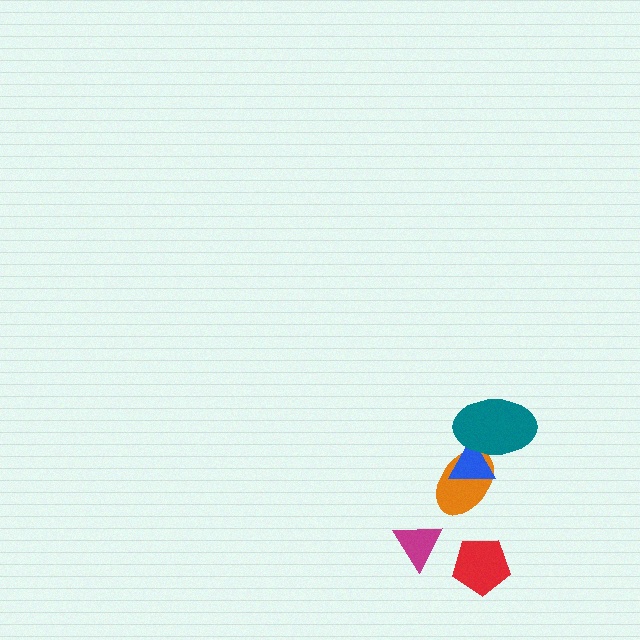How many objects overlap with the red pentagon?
0 objects overlap with the red pentagon.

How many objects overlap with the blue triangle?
2 objects overlap with the blue triangle.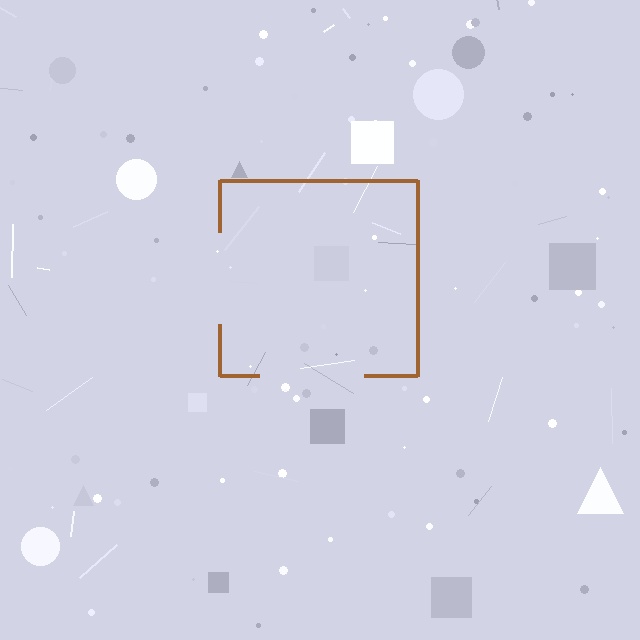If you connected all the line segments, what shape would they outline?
They would outline a square.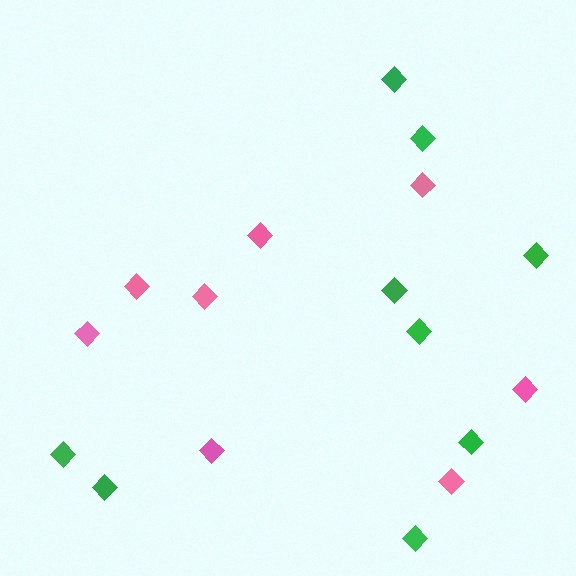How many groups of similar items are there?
There are 2 groups: one group of pink diamonds (8) and one group of green diamonds (9).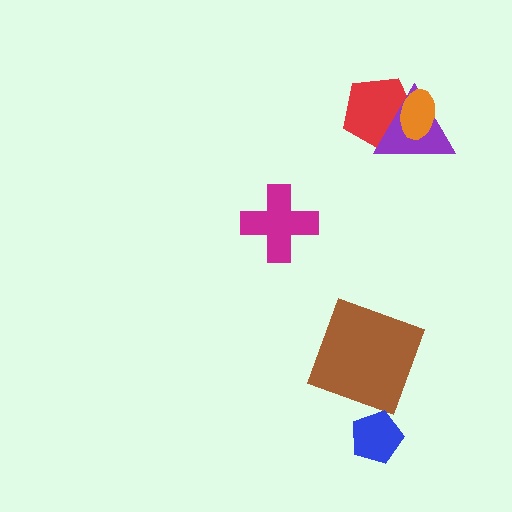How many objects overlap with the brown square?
0 objects overlap with the brown square.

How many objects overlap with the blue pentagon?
0 objects overlap with the blue pentagon.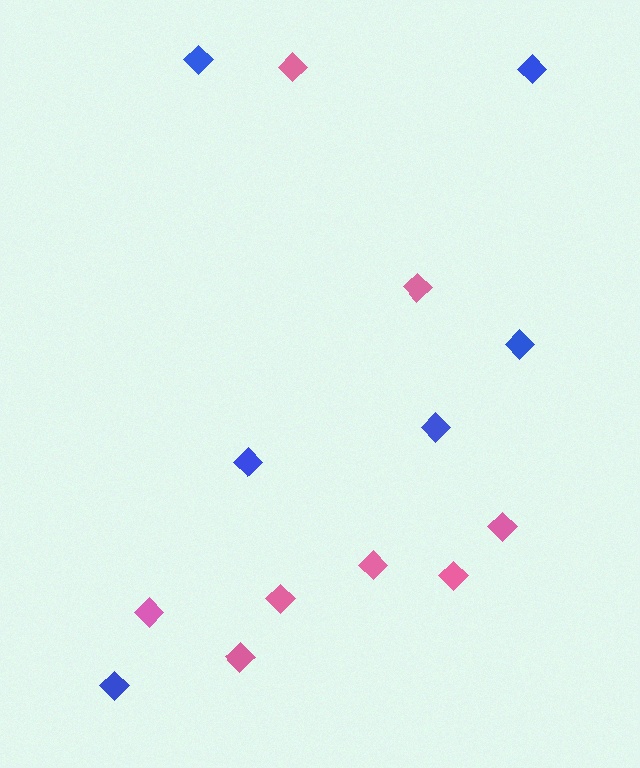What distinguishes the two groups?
There are 2 groups: one group of pink diamonds (8) and one group of blue diamonds (6).